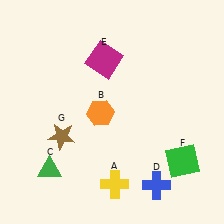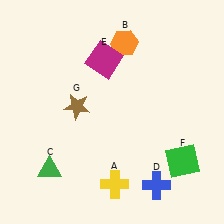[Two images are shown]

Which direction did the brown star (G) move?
The brown star (G) moved up.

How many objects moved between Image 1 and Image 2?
2 objects moved between the two images.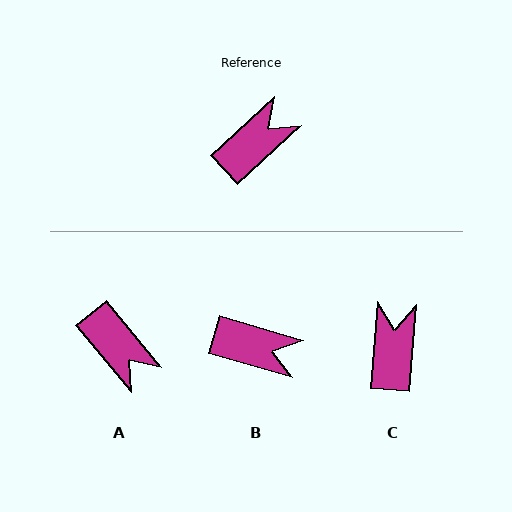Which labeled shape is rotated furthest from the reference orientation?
A, about 93 degrees away.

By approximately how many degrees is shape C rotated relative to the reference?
Approximately 43 degrees counter-clockwise.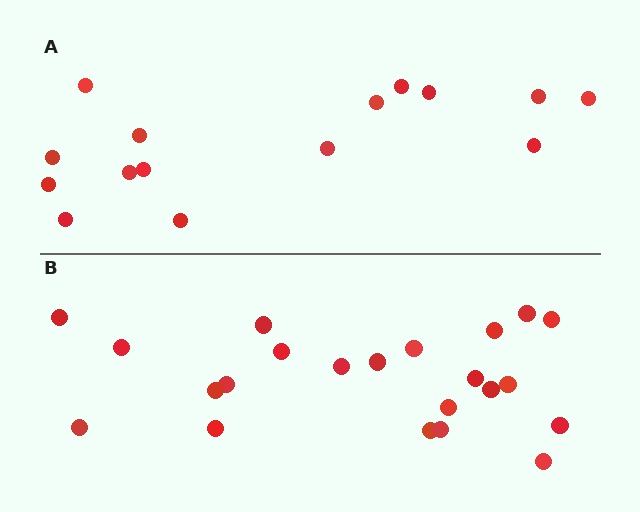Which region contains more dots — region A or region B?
Region B (the bottom region) has more dots.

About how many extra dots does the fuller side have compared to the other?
Region B has roughly 8 or so more dots than region A.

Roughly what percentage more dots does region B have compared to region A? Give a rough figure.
About 45% more.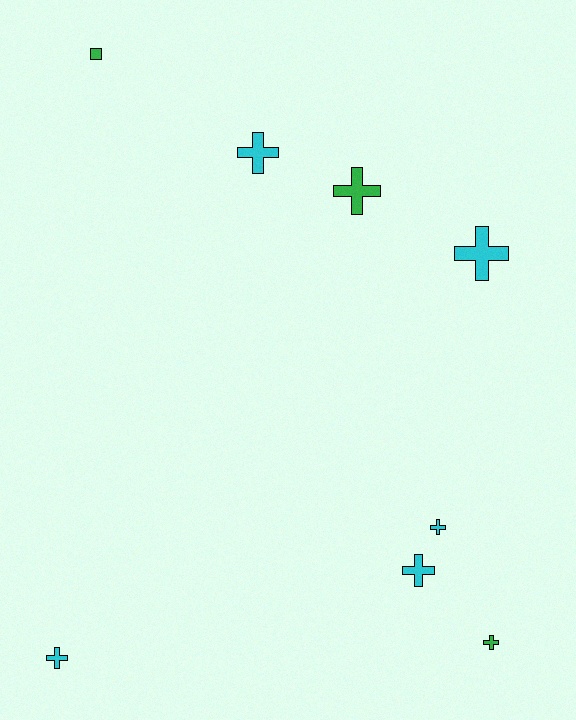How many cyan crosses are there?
There are 5 cyan crosses.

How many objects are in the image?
There are 8 objects.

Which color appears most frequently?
Cyan, with 5 objects.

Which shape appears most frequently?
Cross, with 7 objects.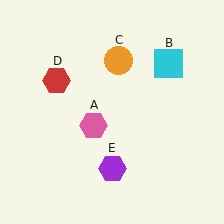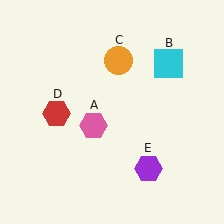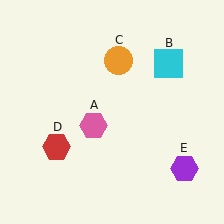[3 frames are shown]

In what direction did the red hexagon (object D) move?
The red hexagon (object D) moved down.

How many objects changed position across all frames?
2 objects changed position: red hexagon (object D), purple hexagon (object E).